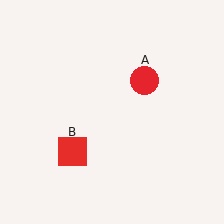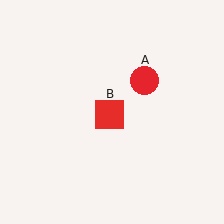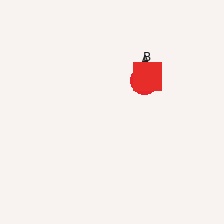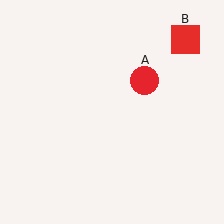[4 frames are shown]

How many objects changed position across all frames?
1 object changed position: red square (object B).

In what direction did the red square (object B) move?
The red square (object B) moved up and to the right.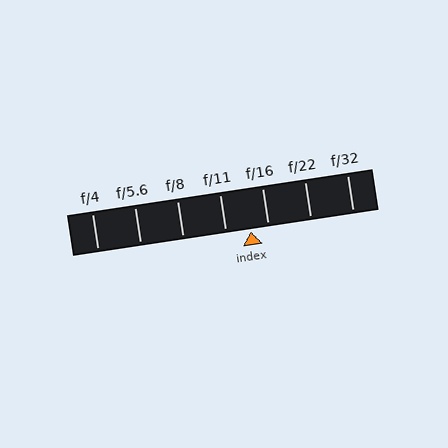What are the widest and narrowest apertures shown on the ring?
The widest aperture shown is f/4 and the narrowest is f/32.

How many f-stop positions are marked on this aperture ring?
There are 7 f-stop positions marked.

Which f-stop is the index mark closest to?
The index mark is closest to f/16.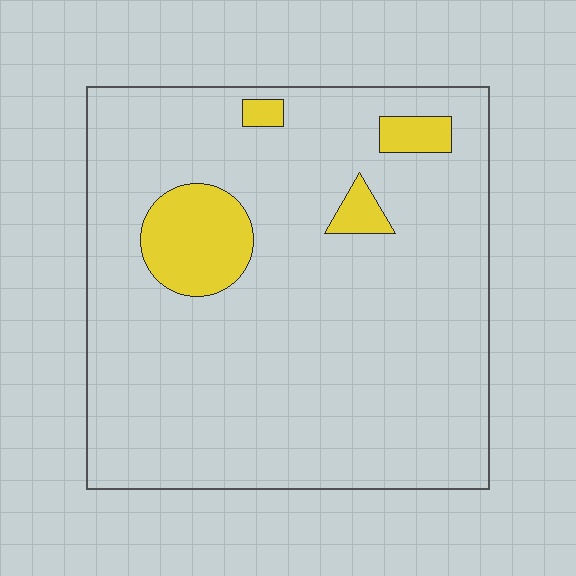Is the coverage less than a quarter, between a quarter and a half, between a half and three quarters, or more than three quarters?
Less than a quarter.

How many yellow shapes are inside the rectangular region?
4.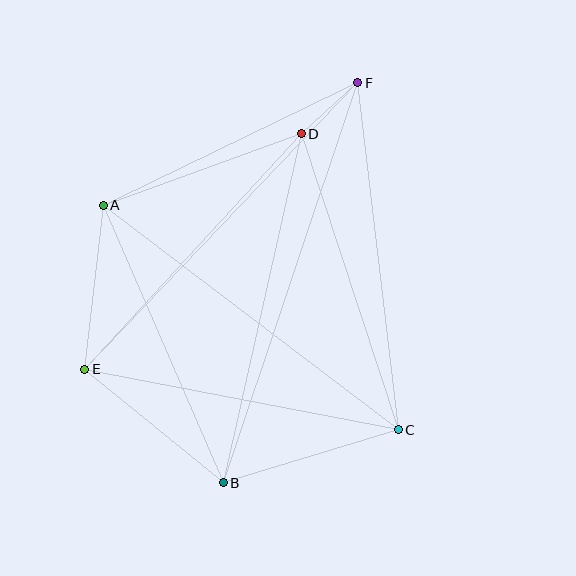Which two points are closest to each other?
Points D and F are closest to each other.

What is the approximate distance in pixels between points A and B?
The distance between A and B is approximately 302 pixels.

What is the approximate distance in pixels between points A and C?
The distance between A and C is approximately 370 pixels.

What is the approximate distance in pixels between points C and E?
The distance between C and E is approximately 319 pixels.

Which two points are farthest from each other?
Points B and F are farthest from each other.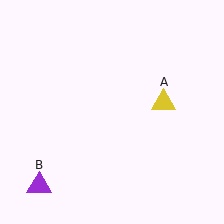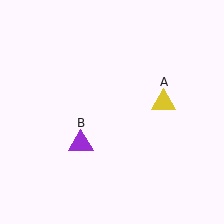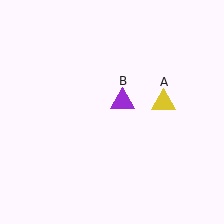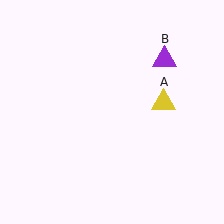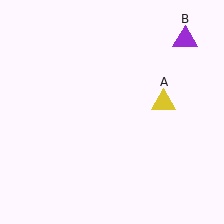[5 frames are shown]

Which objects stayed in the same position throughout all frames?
Yellow triangle (object A) remained stationary.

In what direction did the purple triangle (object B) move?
The purple triangle (object B) moved up and to the right.